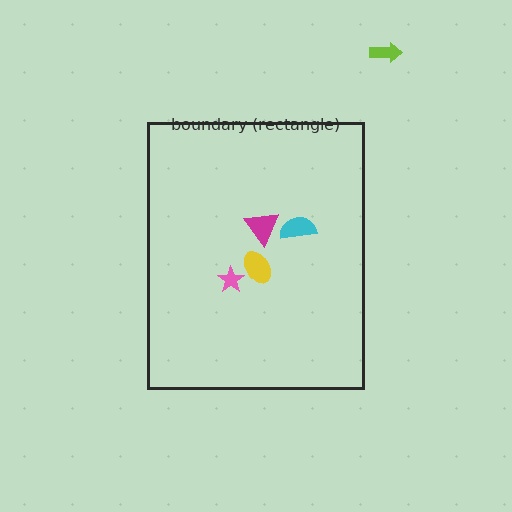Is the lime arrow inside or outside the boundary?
Outside.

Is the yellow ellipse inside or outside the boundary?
Inside.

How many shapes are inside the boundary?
4 inside, 1 outside.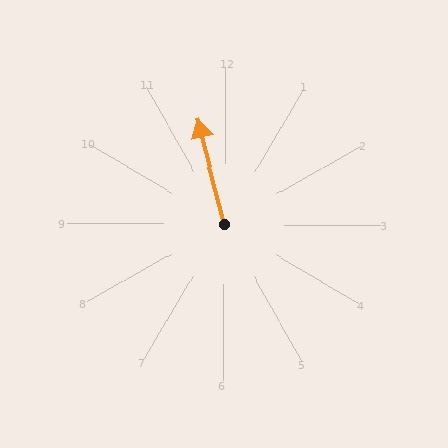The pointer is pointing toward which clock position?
Roughly 12 o'clock.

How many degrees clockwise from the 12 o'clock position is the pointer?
Approximately 346 degrees.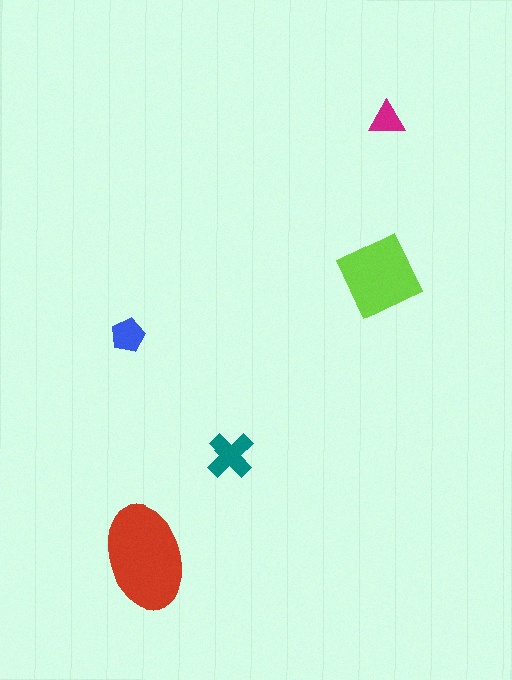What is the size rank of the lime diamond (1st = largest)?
2nd.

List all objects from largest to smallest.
The red ellipse, the lime diamond, the teal cross, the blue pentagon, the magenta triangle.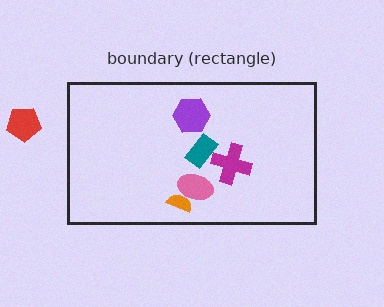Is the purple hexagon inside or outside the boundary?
Inside.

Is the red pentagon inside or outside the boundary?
Outside.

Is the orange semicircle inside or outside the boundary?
Inside.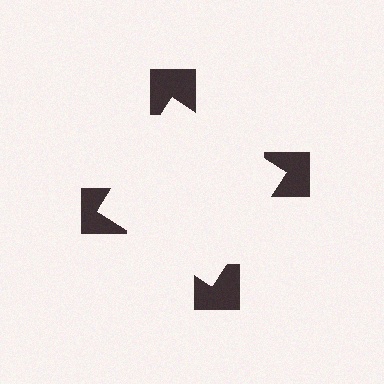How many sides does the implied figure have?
4 sides.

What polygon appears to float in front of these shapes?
An illusory square — its edges are inferred from the aligned wedge cuts in the notched squares, not physically drawn.